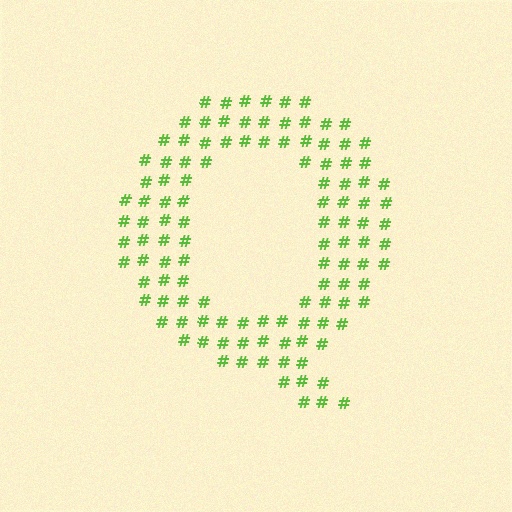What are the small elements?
The small elements are hash symbols.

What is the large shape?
The large shape is the letter Q.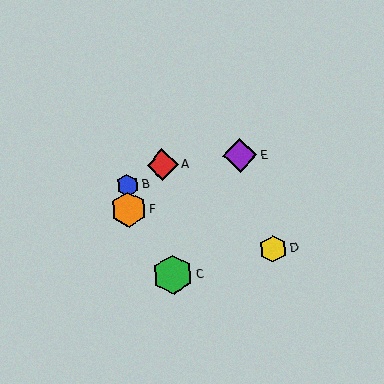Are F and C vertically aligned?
No, F is at x≈128 and C is at x≈173.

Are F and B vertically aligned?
Yes, both are at x≈128.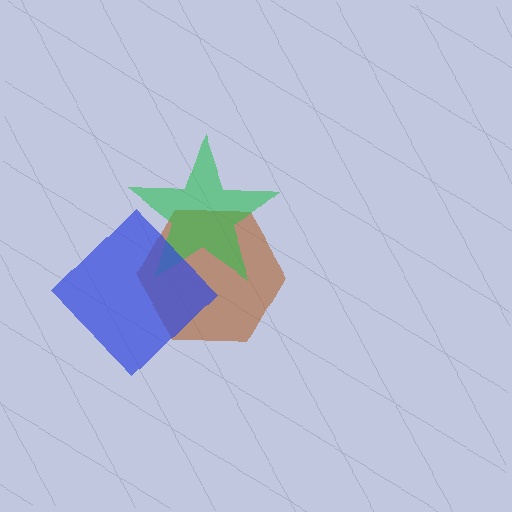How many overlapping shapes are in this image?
There are 3 overlapping shapes in the image.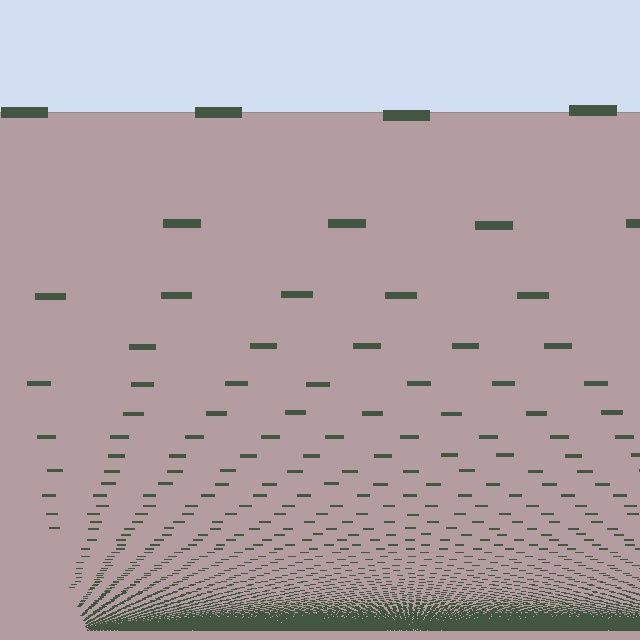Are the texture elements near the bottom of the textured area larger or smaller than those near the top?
Smaller. The gradient is inverted — elements near the bottom are smaller and denser.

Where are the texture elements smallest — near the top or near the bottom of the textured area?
Near the bottom.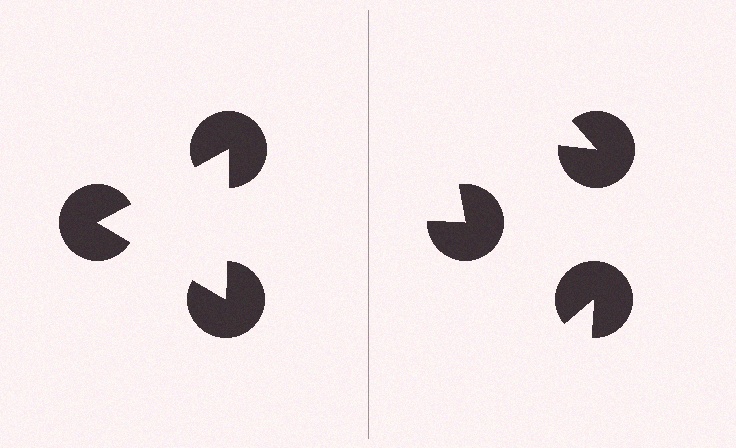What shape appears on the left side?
An illusory triangle.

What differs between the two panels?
The pac-man discs are positioned identically on both sides; only the wedge orientations differ. On the left they align to a triangle; on the right they are misaligned.